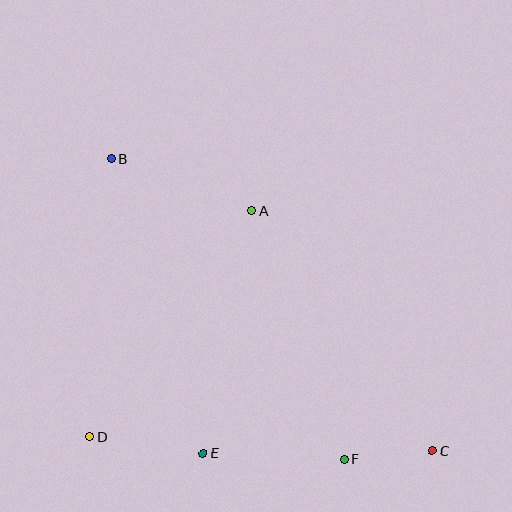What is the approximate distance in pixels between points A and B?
The distance between A and B is approximately 151 pixels.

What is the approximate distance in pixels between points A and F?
The distance between A and F is approximately 265 pixels.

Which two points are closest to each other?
Points C and F are closest to each other.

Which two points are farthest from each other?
Points B and C are farthest from each other.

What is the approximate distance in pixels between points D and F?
The distance between D and F is approximately 257 pixels.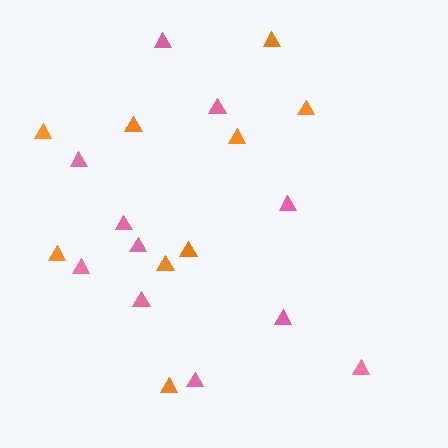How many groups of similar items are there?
There are 2 groups: one group of orange triangles (9) and one group of pink triangles (11).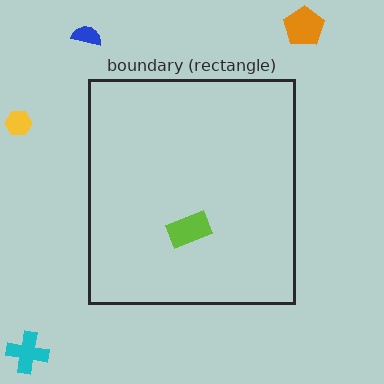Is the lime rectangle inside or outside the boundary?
Inside.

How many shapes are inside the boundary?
1 inside, 4 outside.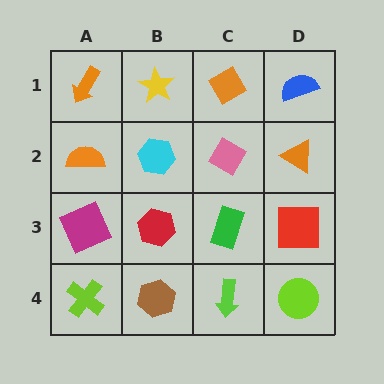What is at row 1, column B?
A yellow star.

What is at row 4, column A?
A lime cross.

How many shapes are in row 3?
4 shapes.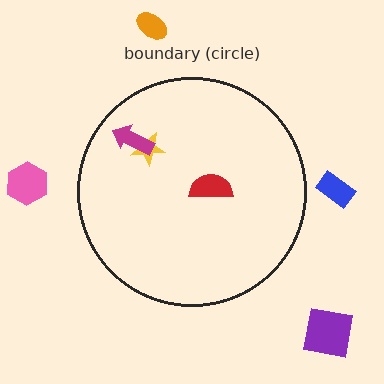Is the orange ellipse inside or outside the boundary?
Outside.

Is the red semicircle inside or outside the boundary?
Inside.